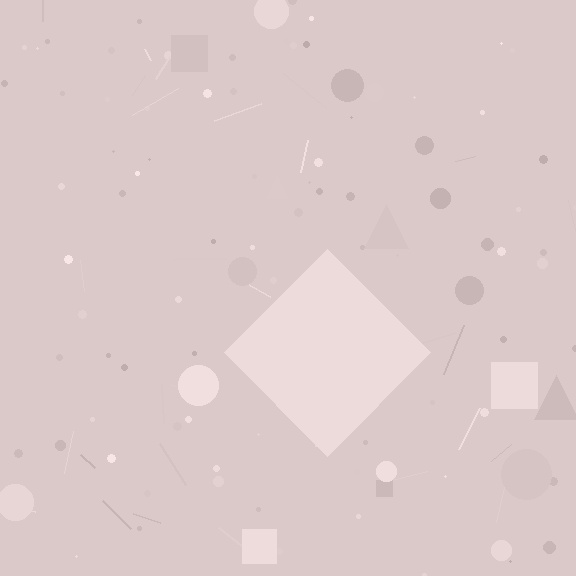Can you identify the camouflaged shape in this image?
The camouflaged shape is a diamond.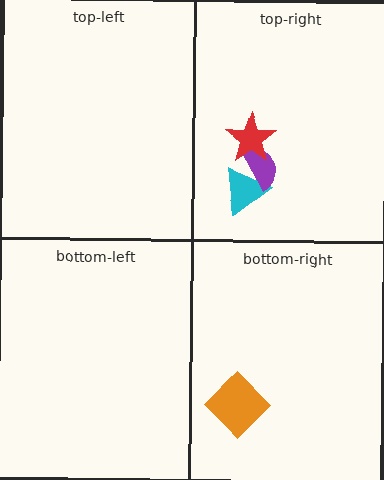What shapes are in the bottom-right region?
The orange diamond.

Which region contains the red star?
The top-right region.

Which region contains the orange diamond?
The bottom-right region.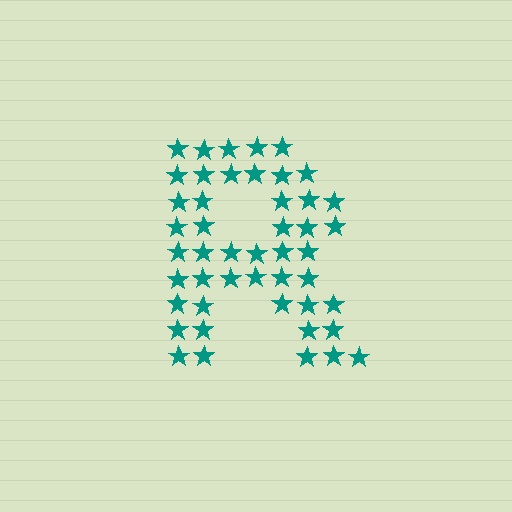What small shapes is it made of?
It is made of small stars.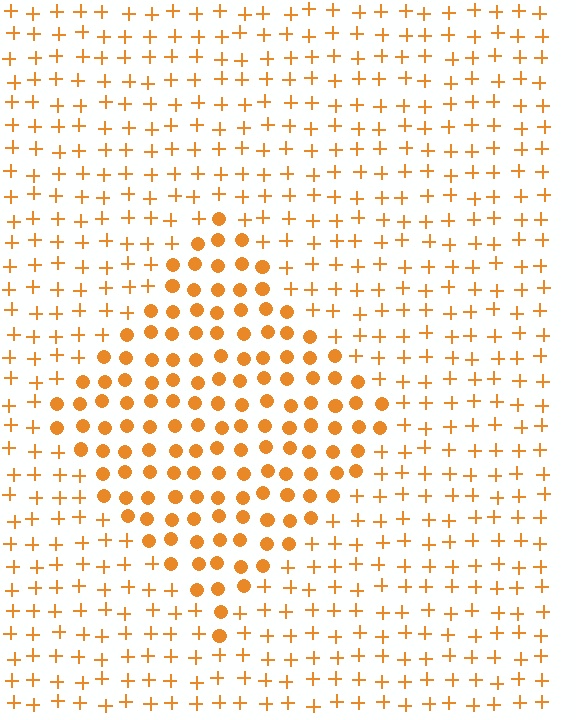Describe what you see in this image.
The image is filled with small orange elements arranged in a uniform grid. A diamond-shaped region contains circles, while the surrounding area contains plus signs. The boundary is defined purely by the change in element shape.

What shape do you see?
I see a diamond.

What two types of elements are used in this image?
The image uses circles inside the diamond region and plus signs outside it.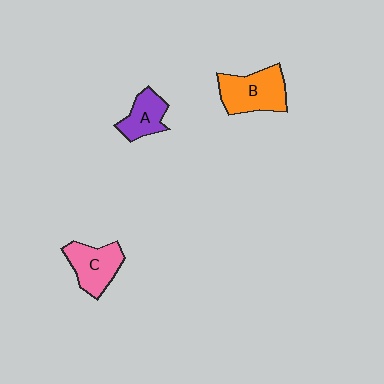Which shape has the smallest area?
Shape A (purple).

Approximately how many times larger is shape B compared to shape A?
Approximately 1.6 times.